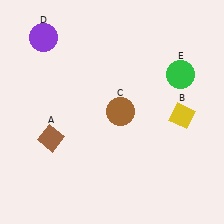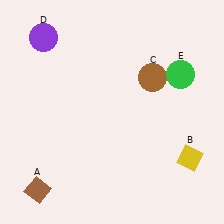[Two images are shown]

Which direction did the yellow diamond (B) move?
The yellow diamond (B) moved down.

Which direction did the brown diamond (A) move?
The brown diamond (A) moved down.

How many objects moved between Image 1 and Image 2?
3 objects moved between the two images.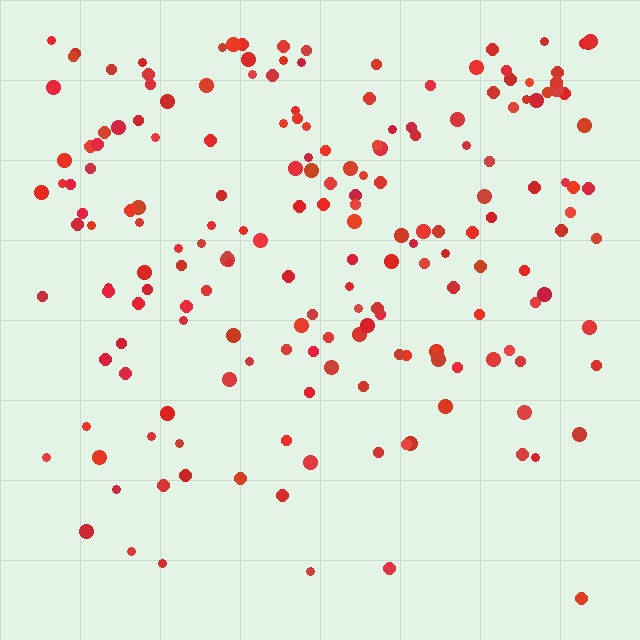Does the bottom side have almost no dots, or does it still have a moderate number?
Still a moderate number, just noticeably fewer than the top.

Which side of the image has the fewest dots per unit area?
The bottom.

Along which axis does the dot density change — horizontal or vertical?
Vertical.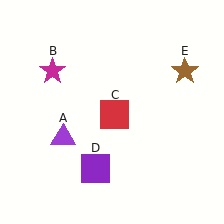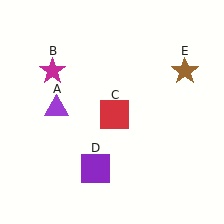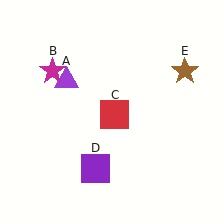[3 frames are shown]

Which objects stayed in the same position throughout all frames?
Magenta star (object B) and red square (object C) and purple square (object D) and brown star (object E) remained stationary.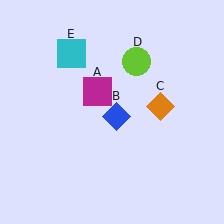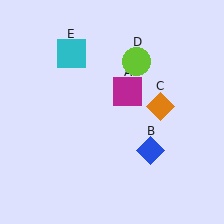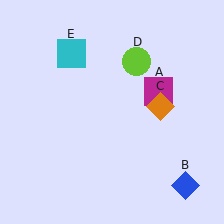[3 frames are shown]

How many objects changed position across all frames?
2 objects changed position: magenta square (object A), blue diamond (object B).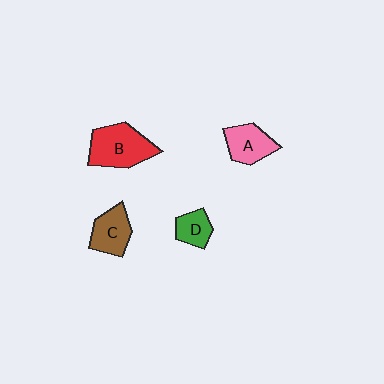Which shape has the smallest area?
Shape D (green).